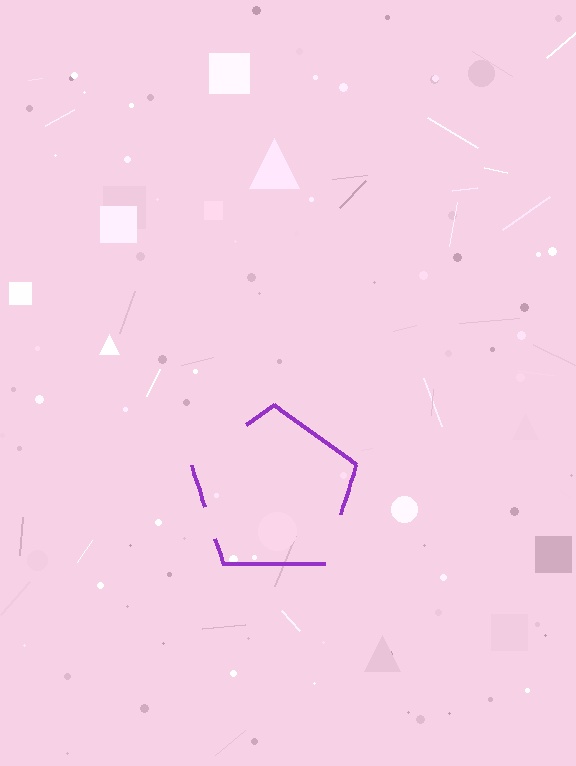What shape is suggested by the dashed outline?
The dashed outline suggests a pentagon.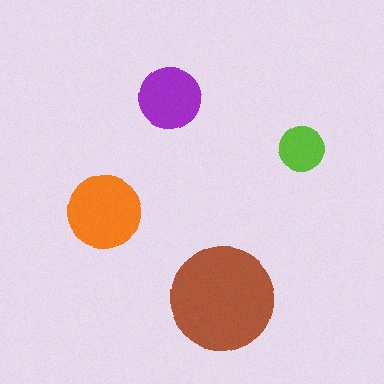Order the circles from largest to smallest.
the brown one, the orange one, the purple one, the lime one.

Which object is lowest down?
The brown circle is bottommost.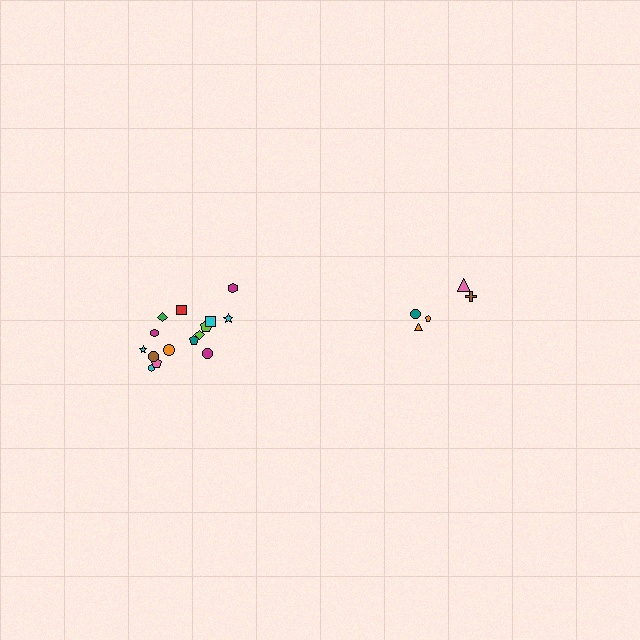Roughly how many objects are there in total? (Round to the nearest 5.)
Roughly 20 objects in total.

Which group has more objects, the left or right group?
The left group.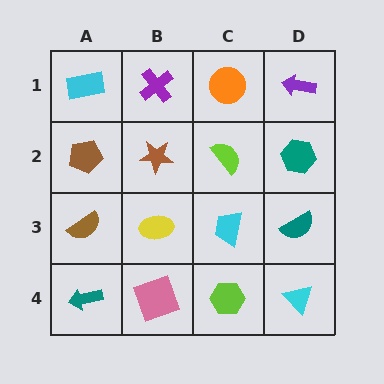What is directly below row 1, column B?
A brown star.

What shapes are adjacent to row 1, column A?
A brown pentagon (row 2, column A), a purple cross (row 1, column B).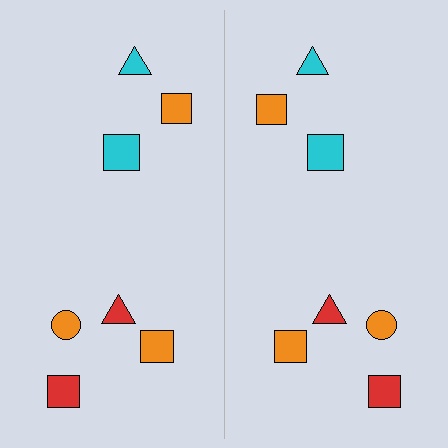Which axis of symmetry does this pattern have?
The pattern has a vertical axis of symmetry running through the center of the image.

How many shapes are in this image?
There are 14 shapes in this image.